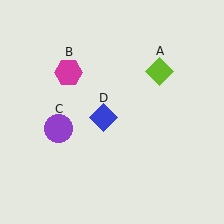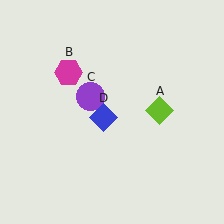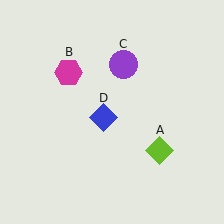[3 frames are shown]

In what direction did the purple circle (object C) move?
The purple circle (object C) moved up and to the right.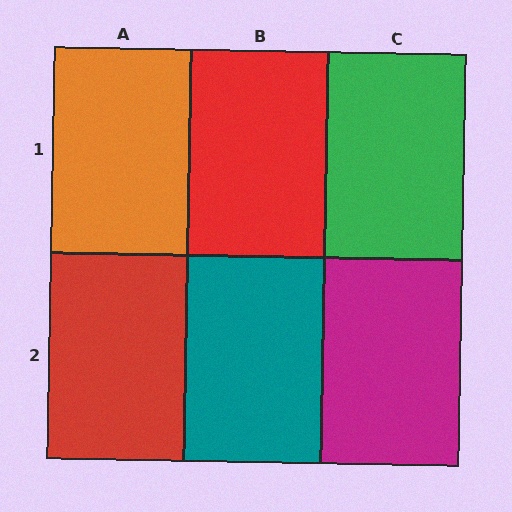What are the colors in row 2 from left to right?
Red, teal, magenta.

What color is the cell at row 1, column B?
Red.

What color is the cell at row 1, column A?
Orange.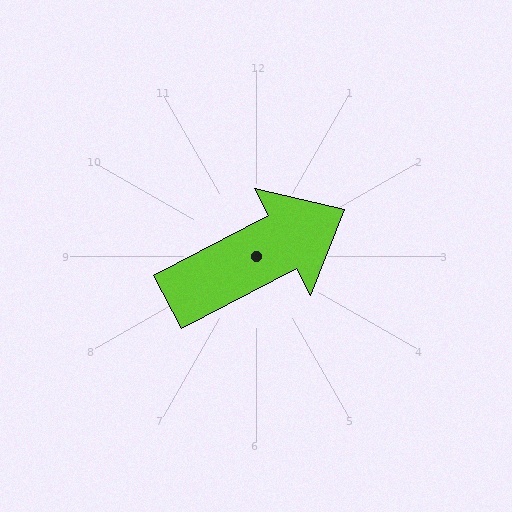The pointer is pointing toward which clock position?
Roughly 2 o'clock.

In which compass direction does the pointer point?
Northeast.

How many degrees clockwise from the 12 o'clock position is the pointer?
Approximately 63 degrees.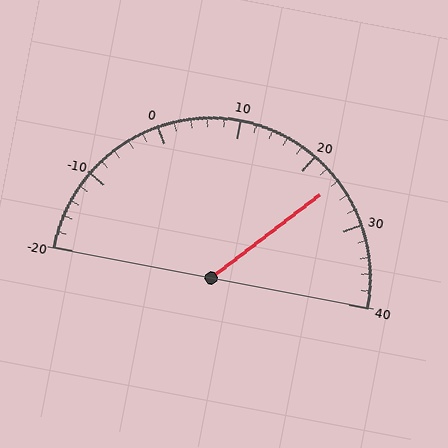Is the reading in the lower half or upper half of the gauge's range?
The reading is in the upper half of the range (-20 to 40).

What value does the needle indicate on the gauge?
The needle indicates approximately 24.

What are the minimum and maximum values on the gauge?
The gauge ranges from -20 to 40.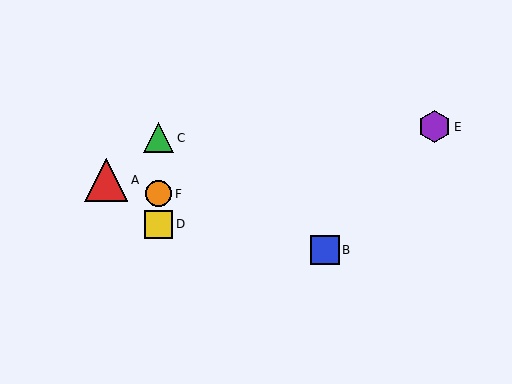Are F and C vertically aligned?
Yes, both are at x≈159.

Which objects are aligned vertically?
Objects C, D, F are aligned vertically.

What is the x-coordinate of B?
Object B is at x≈325.